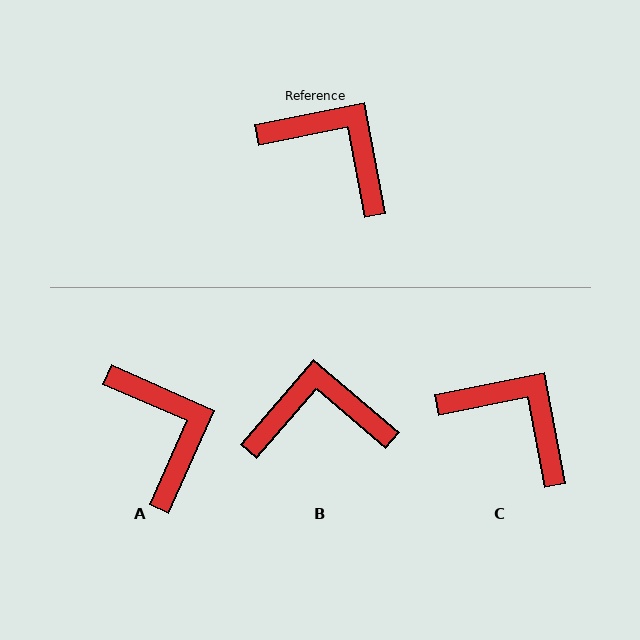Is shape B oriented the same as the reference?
No, it is off by about 39 degrees.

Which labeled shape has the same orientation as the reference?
C.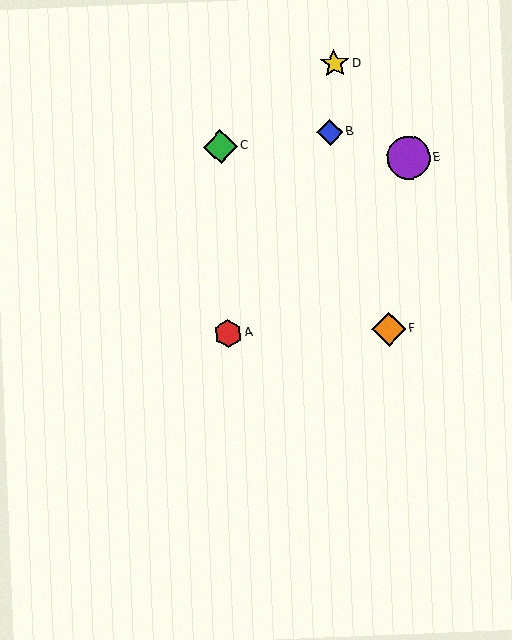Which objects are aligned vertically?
Objects A, C are aligned vertically.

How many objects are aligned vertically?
2 objects (A, C) are aligned vertically.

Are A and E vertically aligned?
No, A is at x≈228 and E is at x≈408.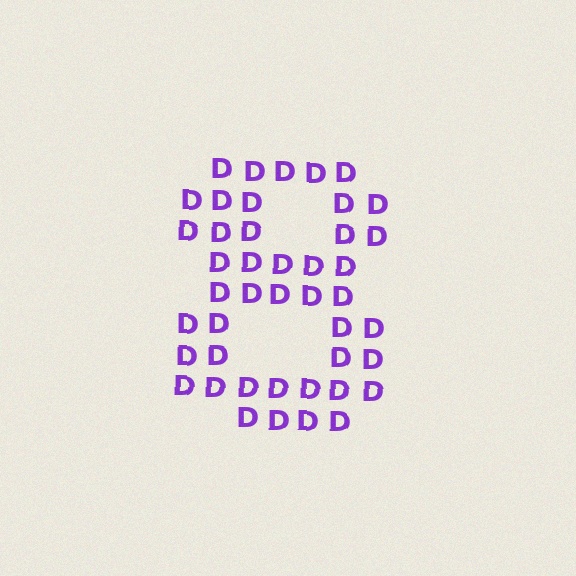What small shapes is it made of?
It is made of small letter D's.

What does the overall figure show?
The overall figure shows the digit 8.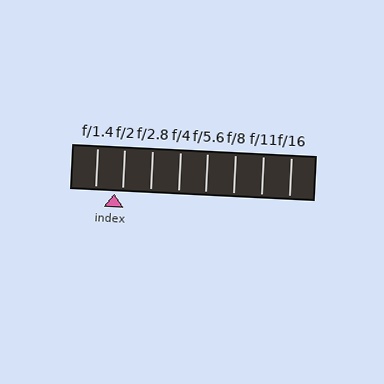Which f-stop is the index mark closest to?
The index mark is closest to f/2.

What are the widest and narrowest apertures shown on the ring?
The widest aperture shown is f/1.4 and the narrowest is f/16.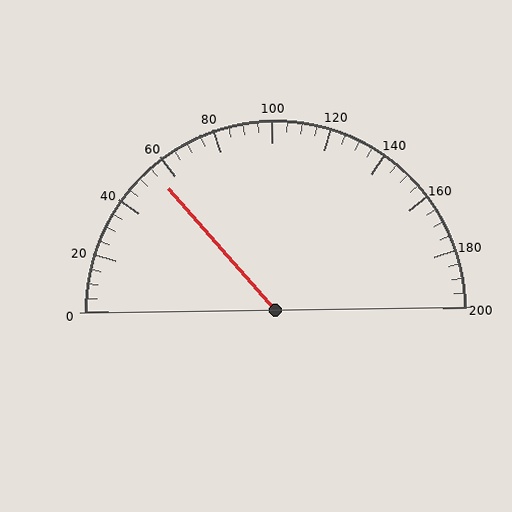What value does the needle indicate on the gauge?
The needle indicates approximately 55.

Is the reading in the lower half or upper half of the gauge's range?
The reading is in the lower half of the range (0 to 200).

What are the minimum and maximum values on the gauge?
The gauge ranges from 0 to 200.